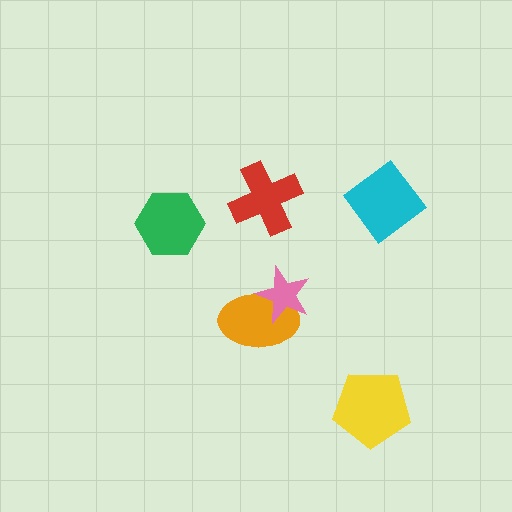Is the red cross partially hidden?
No, no other shape covers it.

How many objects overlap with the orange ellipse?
1 object overlaps with the orange ellipse.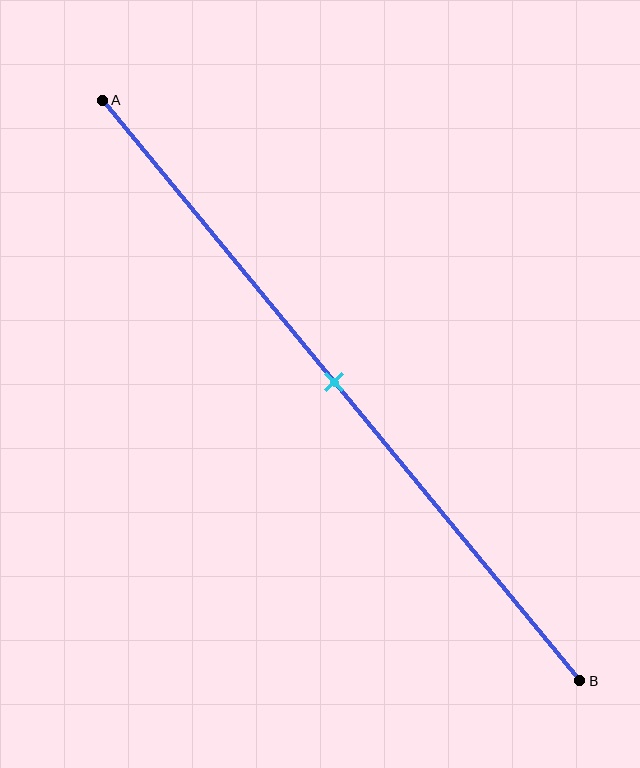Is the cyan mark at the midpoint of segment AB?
Yes, the mark is approximately at the midpoint.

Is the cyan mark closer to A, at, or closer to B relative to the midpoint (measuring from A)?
The cyan mark is approximately at the midpoint of segment AB.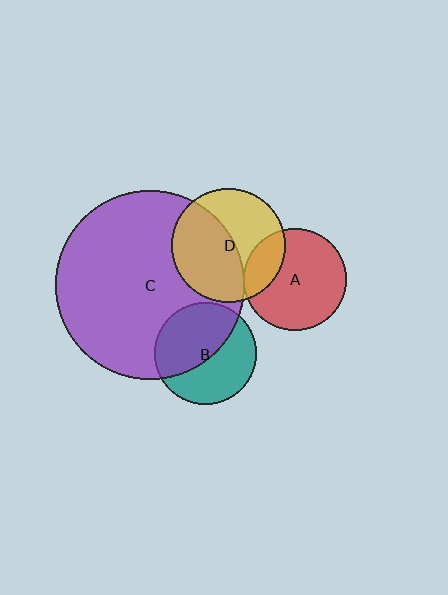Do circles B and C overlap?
Yes.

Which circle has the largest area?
Circle C (purple).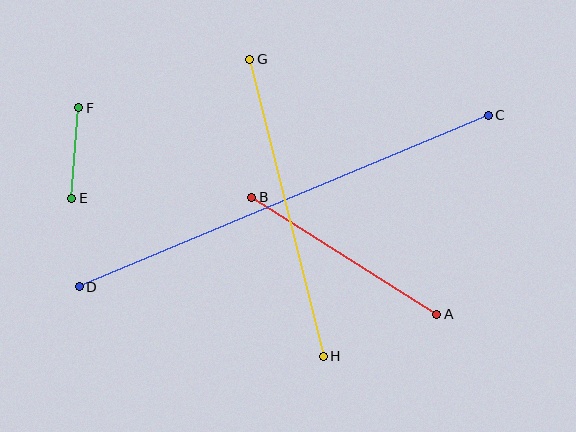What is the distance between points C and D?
The distance is approximately 443 pixels.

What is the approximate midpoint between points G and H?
The midpoint is at approximately (287, 208) pixels.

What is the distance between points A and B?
The distance is approximately 219 pixels.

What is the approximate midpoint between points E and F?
The midpoint is at approximately (75, 153) pixels.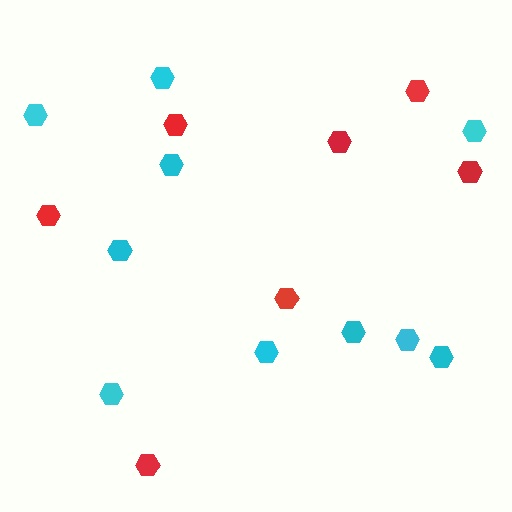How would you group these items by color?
There are 2 groups: one group of red hexagons (7) and one group of cyan hexagons (10).